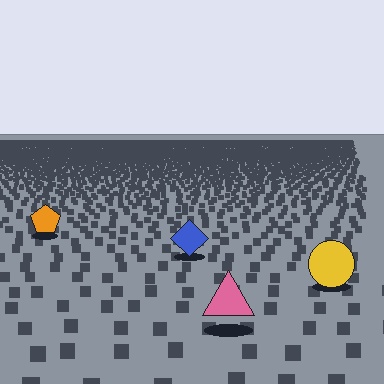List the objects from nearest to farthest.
From nearest to farthest: the pink triangle, the yellow circle, the blue diamond, the orange pentagon.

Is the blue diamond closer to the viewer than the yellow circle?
No. The yellow circle is closer — you can tell from the texture gradient: the ground texture is coarser near it.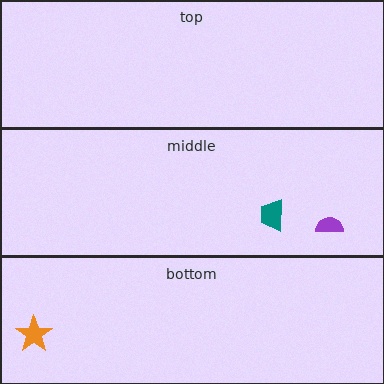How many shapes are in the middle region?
2.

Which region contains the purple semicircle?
The middle region.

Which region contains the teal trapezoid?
The middle region.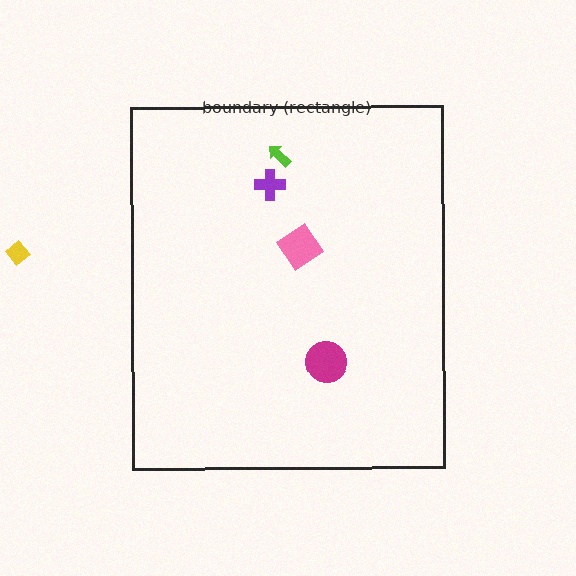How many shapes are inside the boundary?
4 inside, 1 outside.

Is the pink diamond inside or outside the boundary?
Inside.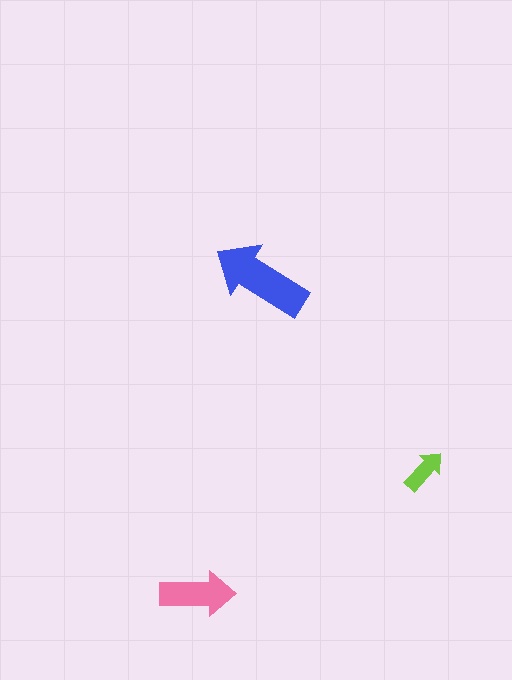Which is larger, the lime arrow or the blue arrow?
The blue one.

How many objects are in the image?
There are 3 objects in the image.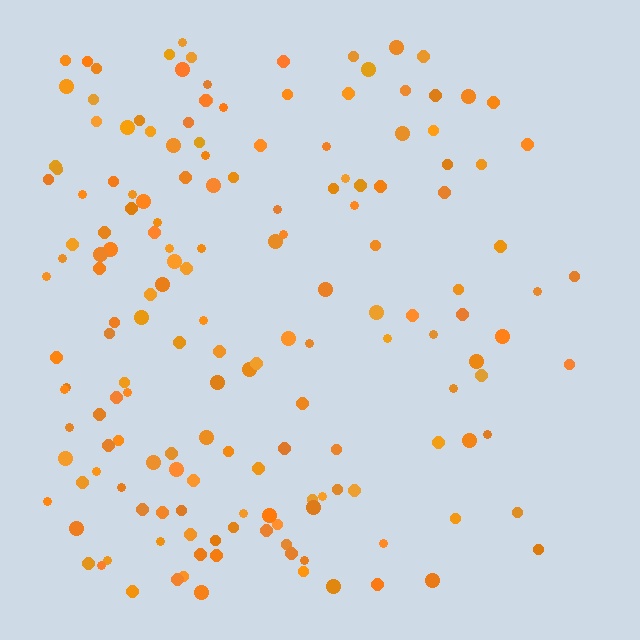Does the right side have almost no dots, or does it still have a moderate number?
Still a moderate number, just noticeably fewer than the left.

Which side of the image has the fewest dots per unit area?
The right.